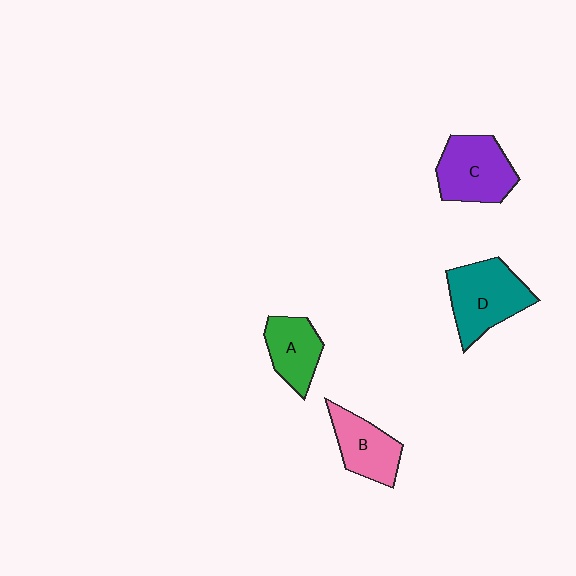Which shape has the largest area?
Shape D (teal).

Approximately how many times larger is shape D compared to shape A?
Approximately 1.5 times.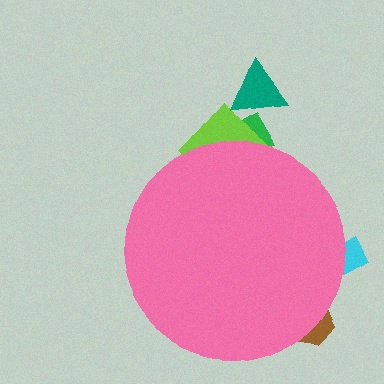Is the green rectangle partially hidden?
Yes, the green rectangle is partially hidden behind the pink circle.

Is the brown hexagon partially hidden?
Yes, the brown hexagon is partially hidden behind the pink circle.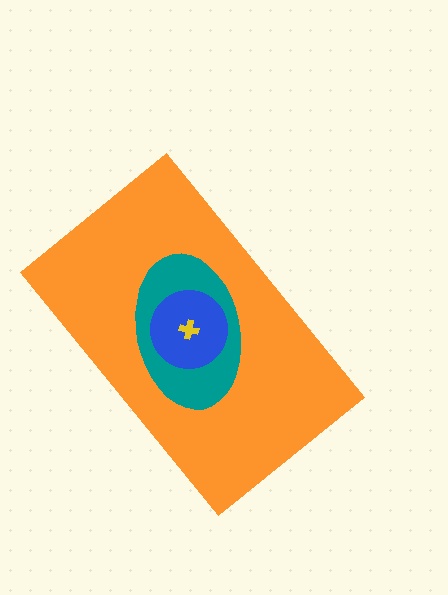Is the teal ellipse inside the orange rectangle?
Yes.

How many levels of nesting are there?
4.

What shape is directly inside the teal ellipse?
The blue circle.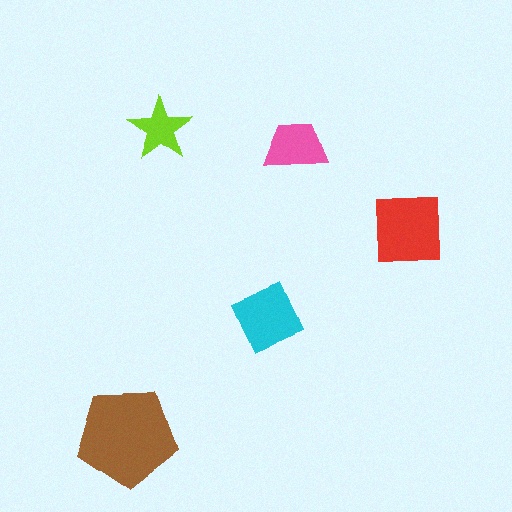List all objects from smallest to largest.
The lime star, the pink trapezoid, the cyan diamond, the red square, the brown pentagon.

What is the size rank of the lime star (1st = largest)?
5th.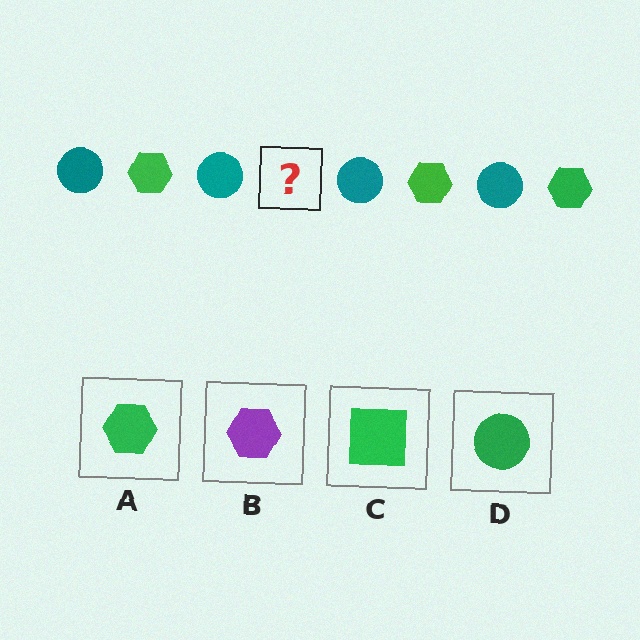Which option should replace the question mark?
Option A.